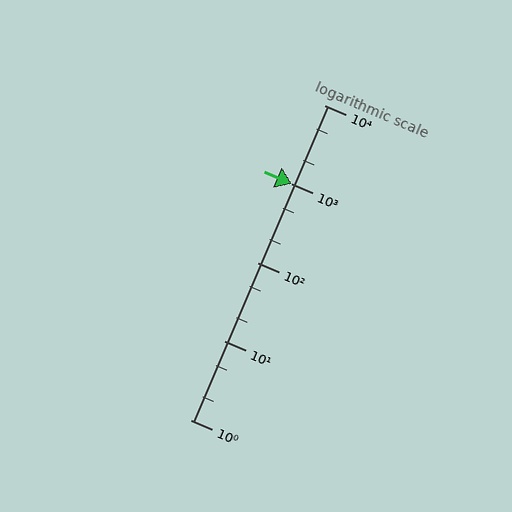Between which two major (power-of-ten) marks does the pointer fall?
The pointer is between 1000 and 10000.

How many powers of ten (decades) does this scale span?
The scale spans 4 decades, from 1 to 10000.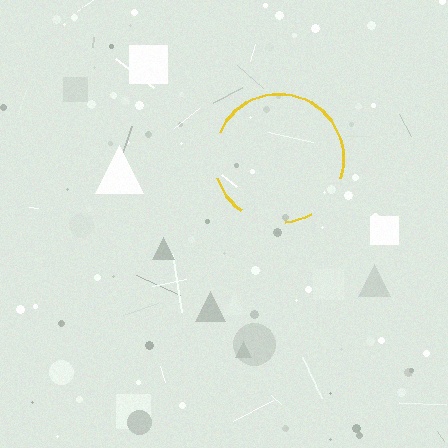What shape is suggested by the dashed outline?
The dashed outline suggests a circle.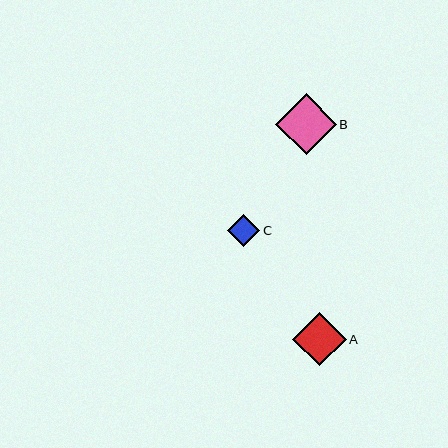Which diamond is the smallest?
Diamond C is the smallest with a size of approximately 32 pixels.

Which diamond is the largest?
Diamond B is the largest with a size of approximately 61 pixels.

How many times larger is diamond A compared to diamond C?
Diamond A is approximately 1.7 times the size of diamond C.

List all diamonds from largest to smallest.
From largest to smallest: B, A, C.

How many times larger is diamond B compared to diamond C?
Diamond B is approximately 1.9 times the size of diamond C.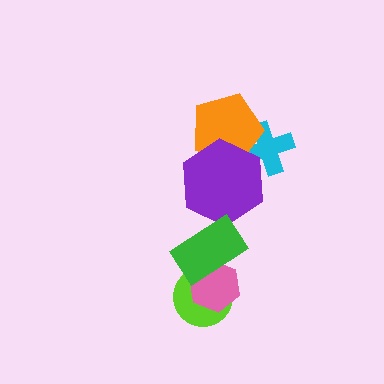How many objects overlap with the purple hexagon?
3 objects overlap with the purple hexagon.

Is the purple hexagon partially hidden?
Yes, it is partially covered by another shape.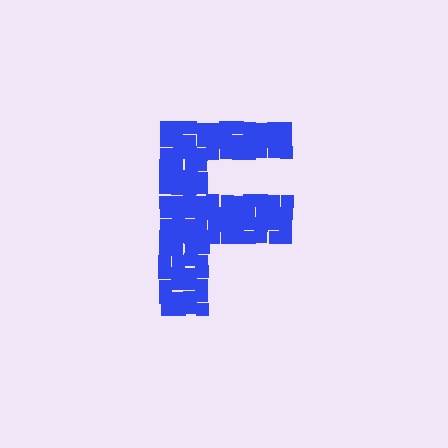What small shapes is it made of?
It is made of small squares.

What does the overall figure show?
The overall figure shows the letter F.